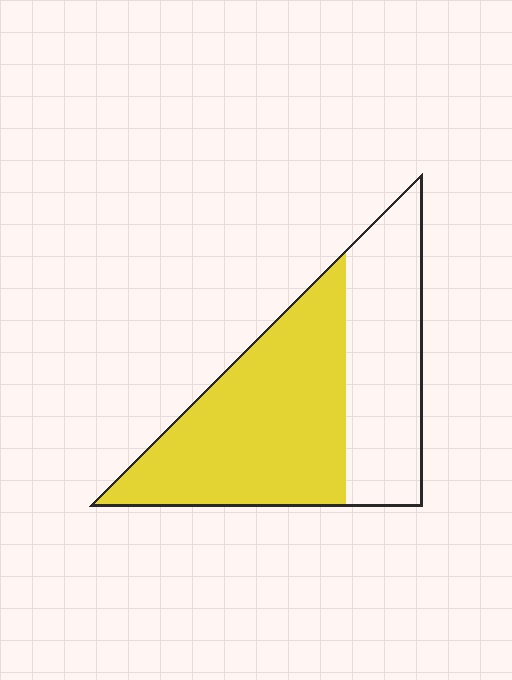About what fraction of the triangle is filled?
About three fifths (3/5).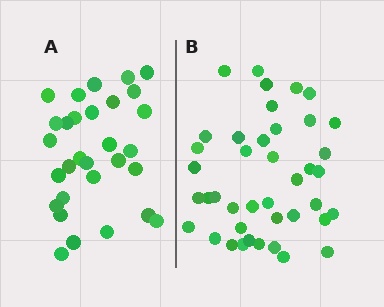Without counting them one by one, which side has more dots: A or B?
Region B (the right region) has more dots.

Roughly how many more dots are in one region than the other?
Region B has roughly 12 or so more dots than region A.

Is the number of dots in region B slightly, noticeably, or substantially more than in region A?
Region B has noticeably more, but not dramatically so. The ratio is roughly 1.4 to 1.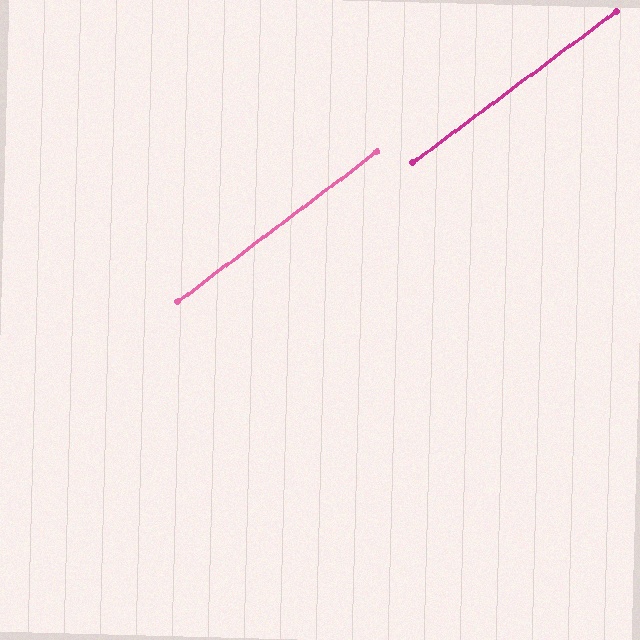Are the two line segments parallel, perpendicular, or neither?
Parallel — their directions differ by only 0.4°.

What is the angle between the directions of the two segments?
Approximately 0 degrees.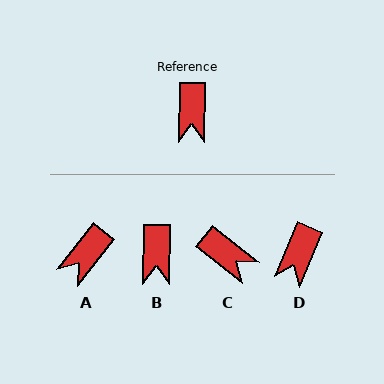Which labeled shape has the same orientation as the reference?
B.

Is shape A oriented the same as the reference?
No, it is off by about 38 degrees.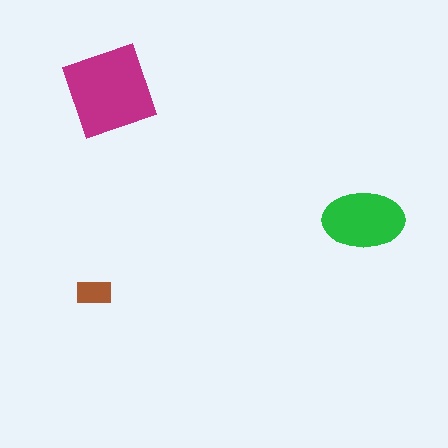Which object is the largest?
The magenta diamond.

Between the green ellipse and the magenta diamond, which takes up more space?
The magenta diamond.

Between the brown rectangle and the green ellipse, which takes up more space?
The green ellipse.